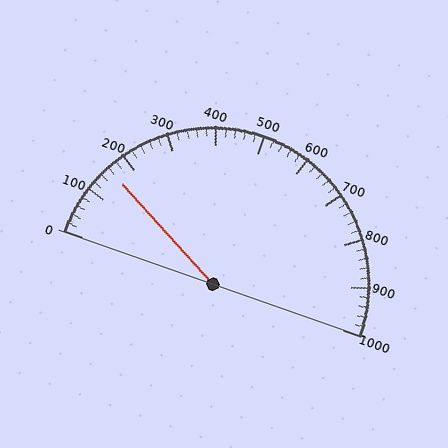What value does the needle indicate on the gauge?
The needle indicates approximately 160.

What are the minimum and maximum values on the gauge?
The gauge ranges from 0 to 1000.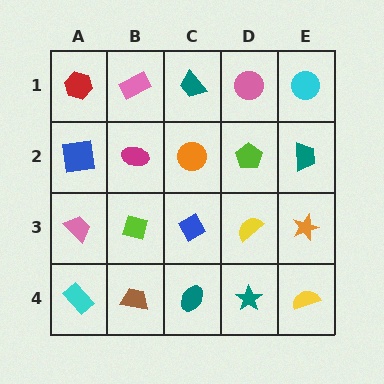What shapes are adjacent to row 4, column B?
A lime diamond (row 3, column B), a cyan rectangle (row 4, column A), a teal ellipse (row 4, column C).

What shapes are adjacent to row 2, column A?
A red hexagon (row 1, column A), a pink trapezoid (row 3, column A), a magenta ellipse (row 2, column B).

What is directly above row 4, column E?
An orange star.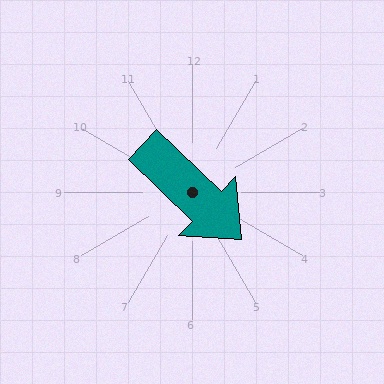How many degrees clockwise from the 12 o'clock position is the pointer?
Approximately 134 degrees.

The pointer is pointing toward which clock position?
Roughly 4 o'clock.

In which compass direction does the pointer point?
Southeast.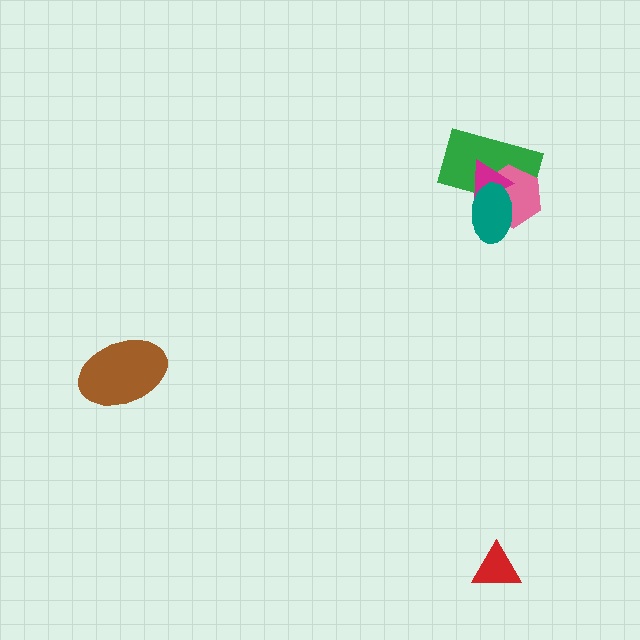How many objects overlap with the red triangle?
0 objects overlap with the red triangle.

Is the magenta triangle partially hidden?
Yes, it is partially covered by another shape.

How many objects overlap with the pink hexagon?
3 objects overlap with the pink hexagon.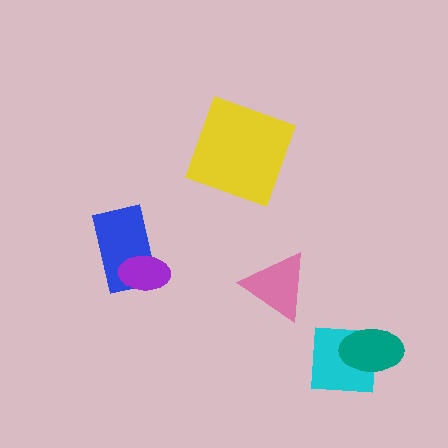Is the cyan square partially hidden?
Yes, it is partially covered by another shape.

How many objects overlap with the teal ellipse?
1 object overlaps with the teal ellipse.